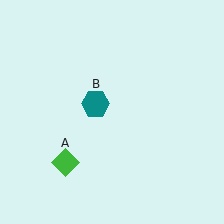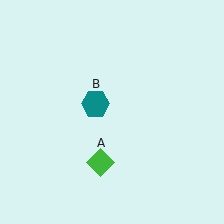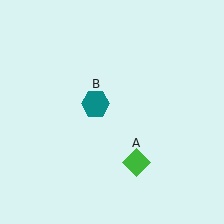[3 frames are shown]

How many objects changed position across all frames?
1 object changed position: green diamond (object A).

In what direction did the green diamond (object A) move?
The green diamond (object A) moved right.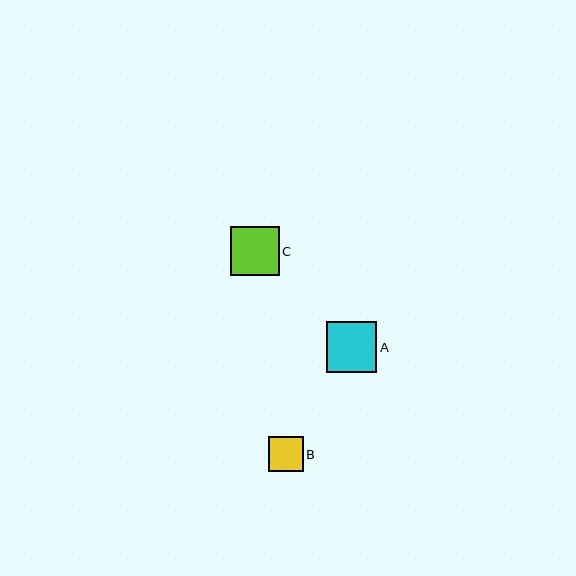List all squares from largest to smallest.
From largest to smallest: A, C, B.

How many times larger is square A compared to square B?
Square A is approximately 1.5 times the size of square B.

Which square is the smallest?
Square B is the smallest with a size of approximately 34 pixels.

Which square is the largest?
Square A is the largest with a size of approximately 51 pixels.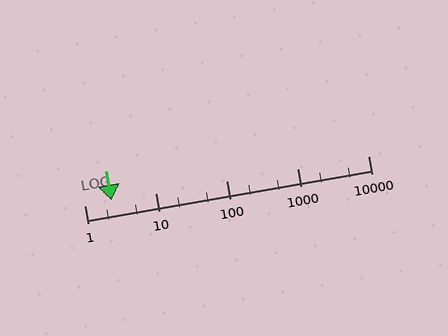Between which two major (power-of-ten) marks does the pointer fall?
The pointer is between 1 and 10.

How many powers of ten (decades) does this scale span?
The scale spans 4 decades, from 1 to 10000.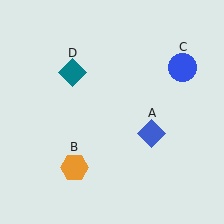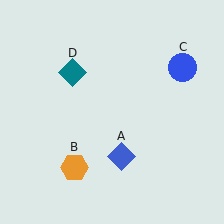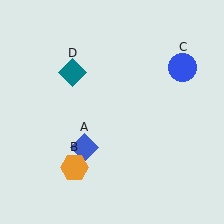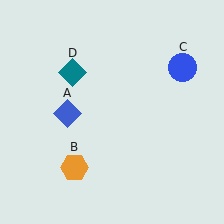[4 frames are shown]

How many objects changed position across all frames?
1 object changed position: blue diamond (object A).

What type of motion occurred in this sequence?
The blue diamond (object A) rotated clockwise around the center of the scene.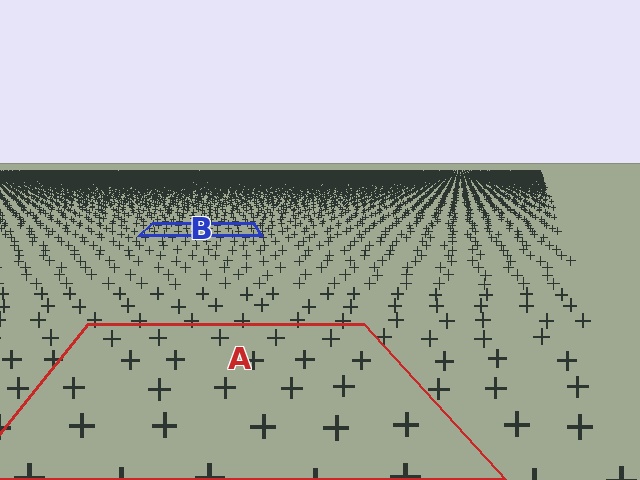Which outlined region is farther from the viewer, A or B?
Region B is farther from the viewer — the texture elements inside it appear smaller and more densely packed.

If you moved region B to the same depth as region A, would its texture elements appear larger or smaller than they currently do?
They would appear larger. At a closer depth, the same texture elements are projected at a bigger on-screen size.